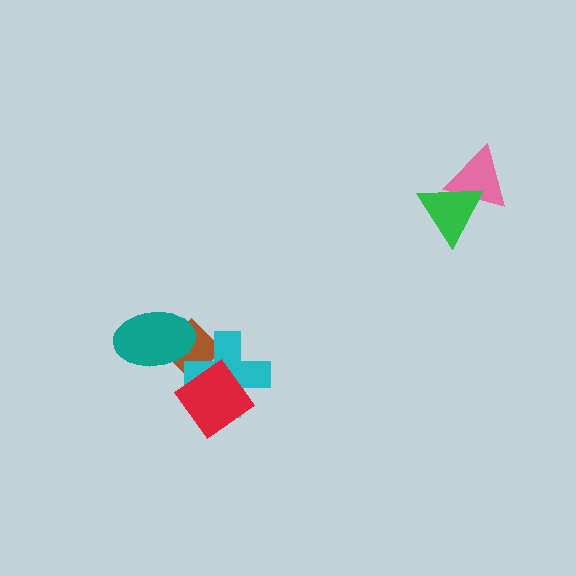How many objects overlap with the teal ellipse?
1 object overlaps with the teal ellipse.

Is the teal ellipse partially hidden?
No, no other shape covers it.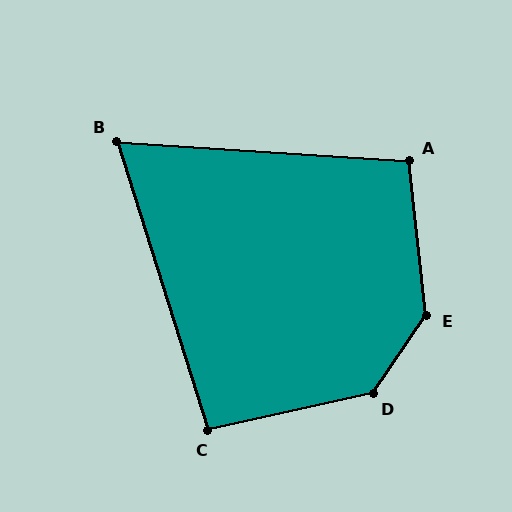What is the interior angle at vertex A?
Approximately 100 degrees (obtuse).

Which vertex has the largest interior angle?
E, at approximately 139 degrees.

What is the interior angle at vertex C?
Approximately 95 degrees (obtuse).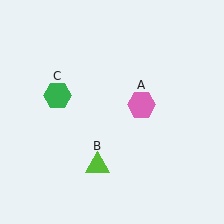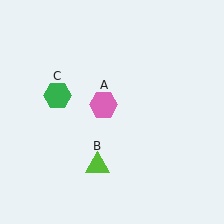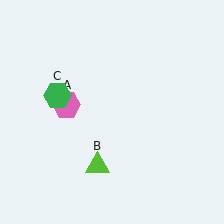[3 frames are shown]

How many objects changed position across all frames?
1 object changed position: pink hexagon (object A).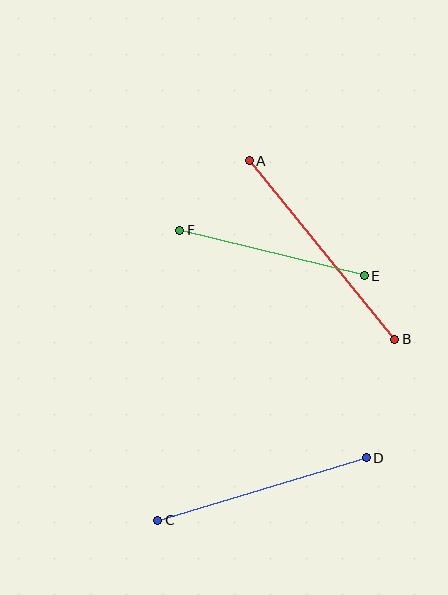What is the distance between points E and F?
The distance is approximately 190 pixels.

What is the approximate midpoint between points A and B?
The midpoint is at approximately (322, 250) pixels.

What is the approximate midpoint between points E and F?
The midpoint is at approximately (272, 253) pixels.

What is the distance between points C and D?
The distance is approximately 218 pixels.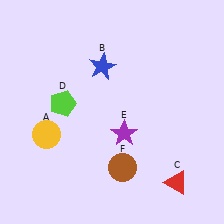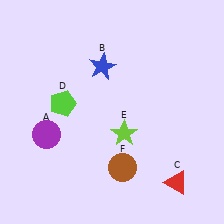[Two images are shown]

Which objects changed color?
A changed from yellow to purple. E changed from purple to lime.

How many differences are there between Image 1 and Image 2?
There are 2 differences between the two images.